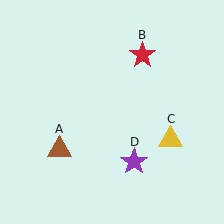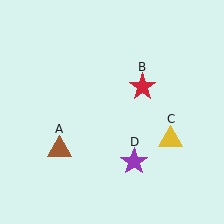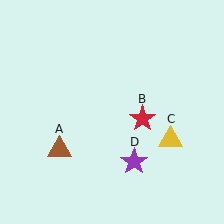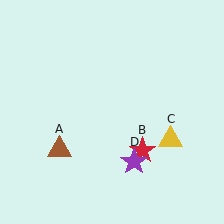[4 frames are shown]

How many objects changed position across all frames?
1 object changed position: red star (object B).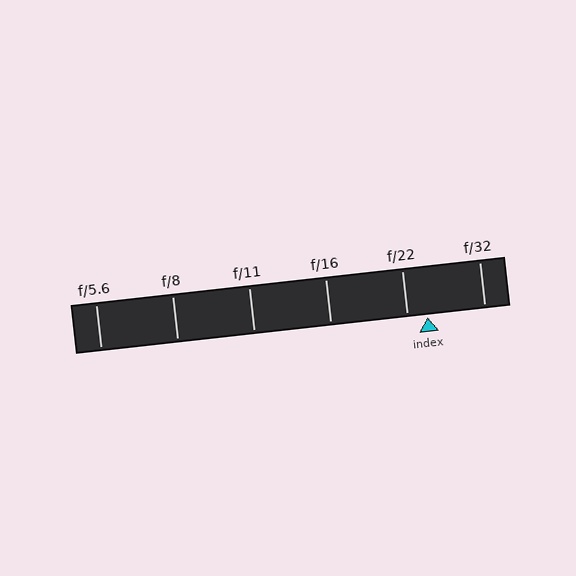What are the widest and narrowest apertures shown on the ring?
The widest aperture shown is f/5.6 and the narrowest is f/32.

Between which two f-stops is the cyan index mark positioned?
The index mark is between f/22 and f/32.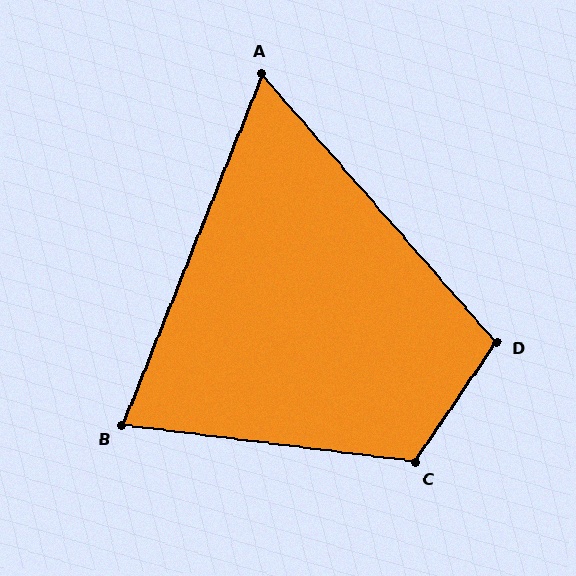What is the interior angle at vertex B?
Approximately 75 degrees (acute).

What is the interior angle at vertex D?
Approximately 105 degrees (obtuse).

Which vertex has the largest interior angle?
C, at approximately 117 degrees.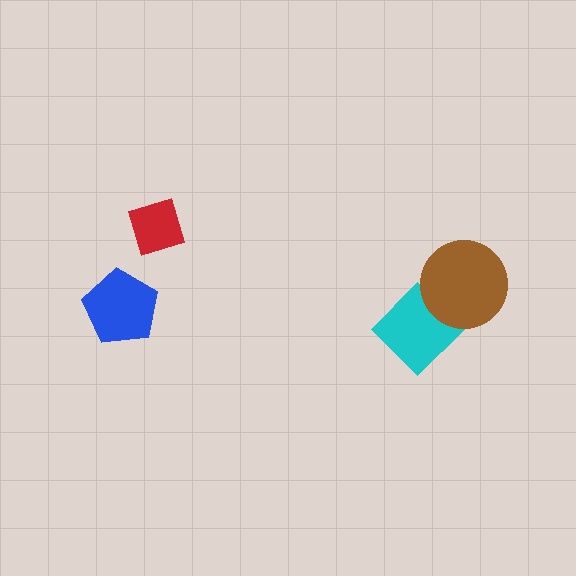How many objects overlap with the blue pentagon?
0 objects overlap with the blue pentagon.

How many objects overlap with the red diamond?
0 objects overlap with the red diamond.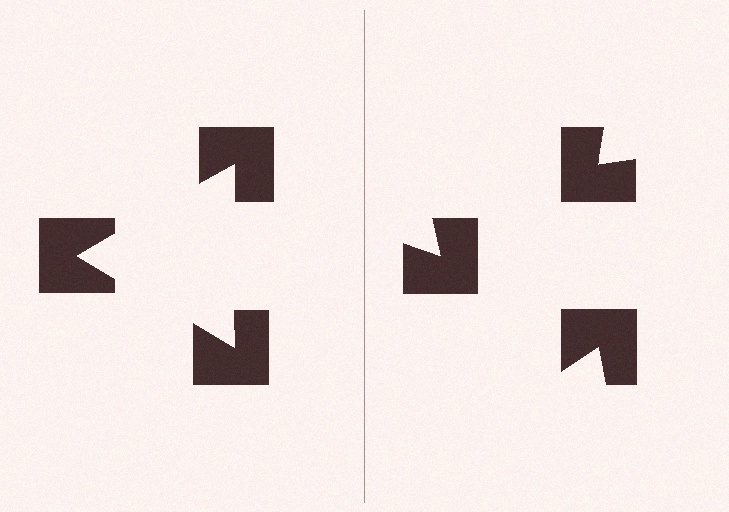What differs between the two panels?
The notched squares are positioned identically on both sides; only the wedge orientations differ. On the left they align to a triangle; on the right they are misaligned.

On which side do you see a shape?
An illusory triangle appears on the left side. On the right side the wedge cuts are rotated, so no coherent shape forms.